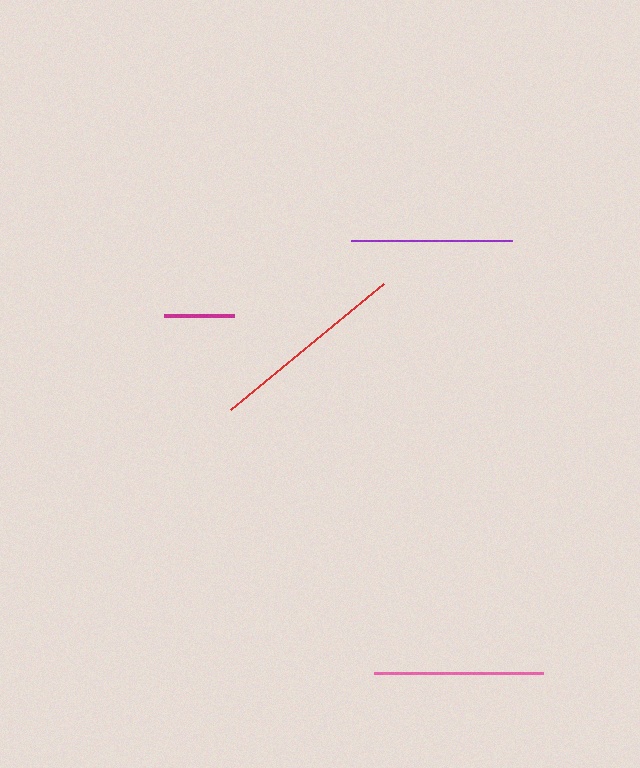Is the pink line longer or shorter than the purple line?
The pink line is longer than the purple line.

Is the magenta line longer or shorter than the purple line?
The purple line is longer than the magenta line.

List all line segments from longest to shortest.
From longest to shortest: red, pink, purple, magenta.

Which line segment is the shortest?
The magenta line is the shortest at approximately 70 pixels.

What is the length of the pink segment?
The pink segment is approximately 169 pixels long.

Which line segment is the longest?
The red line is the longest at approximately 198 pixels.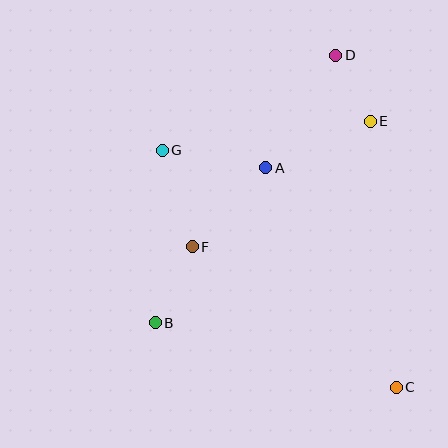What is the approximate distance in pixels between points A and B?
The distance between A and B is approximately 190 pixels.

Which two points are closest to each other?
Points D and E are closest to each other.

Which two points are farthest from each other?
Points C and D are farthest from each other.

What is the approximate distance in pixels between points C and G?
The distance between C and G is approximately 332 pixels.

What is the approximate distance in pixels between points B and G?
The distance between B and G is approximately 173 pixels.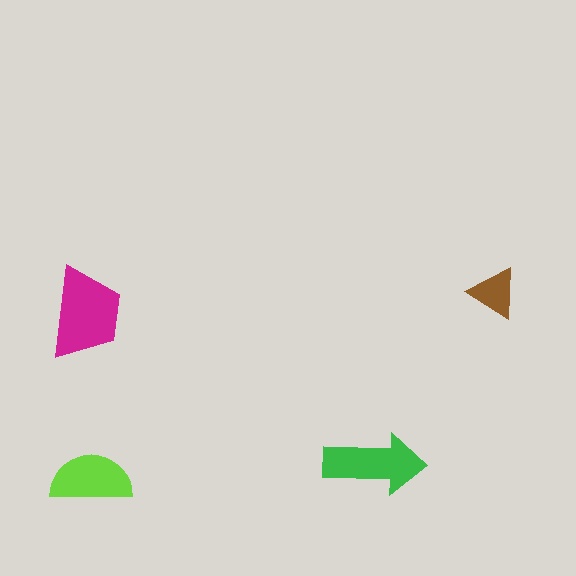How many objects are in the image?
There are 4 objects in the image.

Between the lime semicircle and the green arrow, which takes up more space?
The green arrow.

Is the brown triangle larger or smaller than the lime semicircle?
Smaller.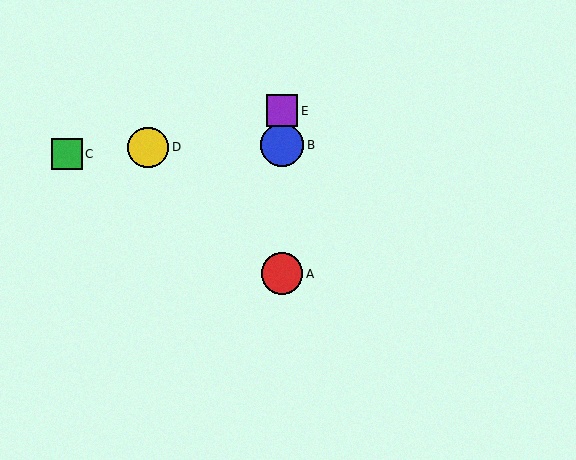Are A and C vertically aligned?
No, A is at x≈282 and C is at x≈67.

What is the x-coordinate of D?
Object D is at x≈148.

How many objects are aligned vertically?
3 objects (A, B, E) are aligned vertically.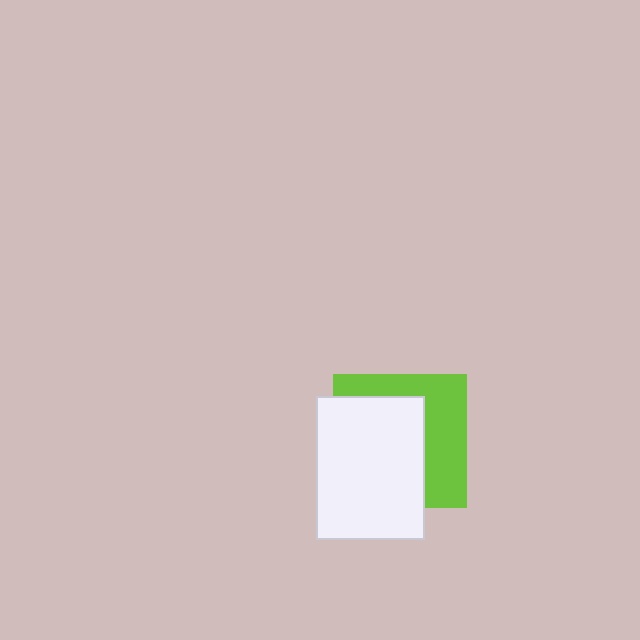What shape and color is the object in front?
The object in front is a white rectangle.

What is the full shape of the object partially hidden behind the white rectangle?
The partially hidden object is a lime square.